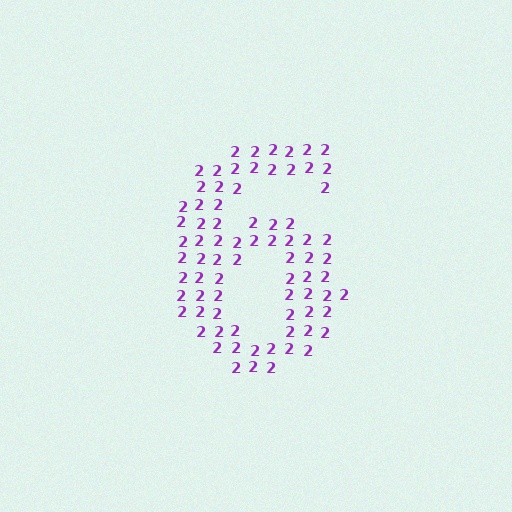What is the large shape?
The large shape is the digit 6.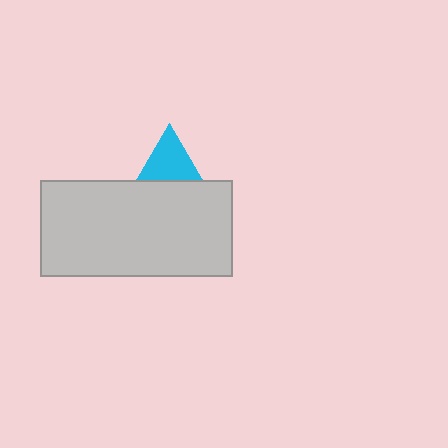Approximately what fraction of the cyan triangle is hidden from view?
Roughly 57% of the cyan triangle is hidden behind the light gray rectangle.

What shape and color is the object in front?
The object in front is a light gray rectangle.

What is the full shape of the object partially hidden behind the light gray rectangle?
The partially hidden object is a cyan triangle.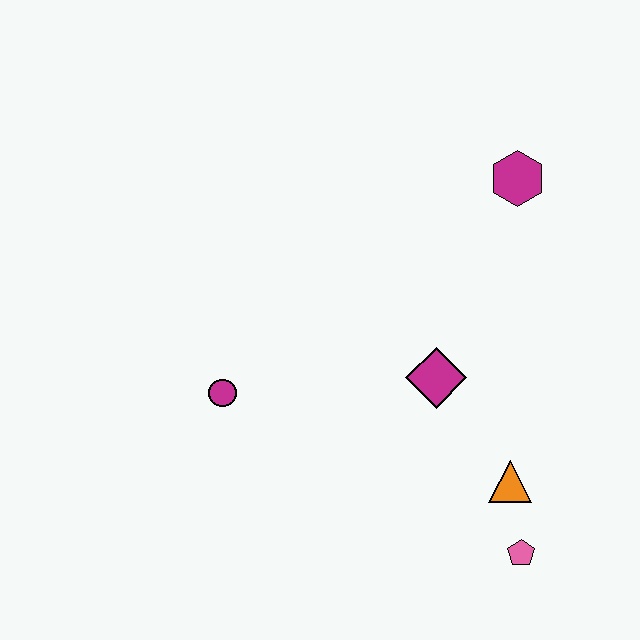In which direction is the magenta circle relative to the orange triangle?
The magenta circle is to the left of the orange triangle.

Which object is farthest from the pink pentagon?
The magenta hexagon is farthest from the pink pentagon.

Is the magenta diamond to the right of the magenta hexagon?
No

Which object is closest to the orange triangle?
The pink pentagon is closest to the orange triangle.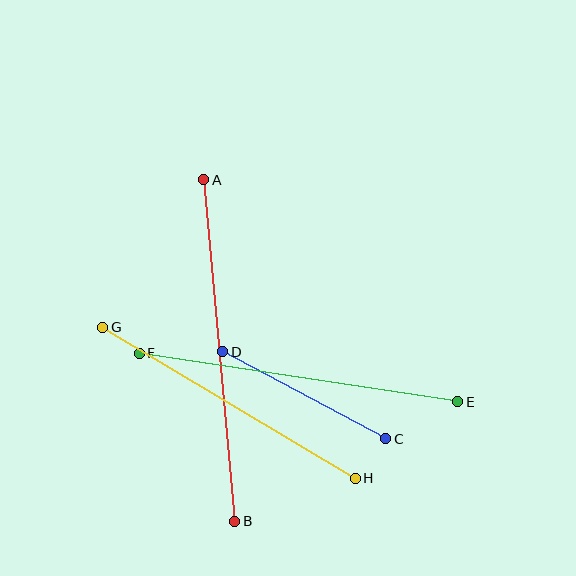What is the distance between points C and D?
The distance is approximately 185 pixels.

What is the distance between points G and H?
The distance is approximately 295 pixels.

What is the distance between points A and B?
The distance is approximately 343 pixels.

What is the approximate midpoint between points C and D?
The midpoint is at approximately (304, 395) pixels.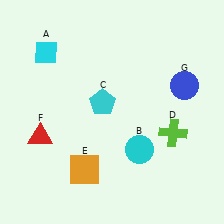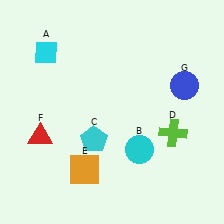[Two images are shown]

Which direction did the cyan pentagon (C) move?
The cyan pentagon (C) moved down.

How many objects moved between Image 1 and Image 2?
1 object moved between the two images.